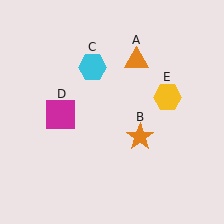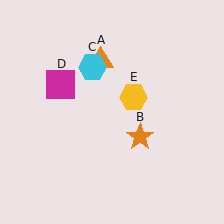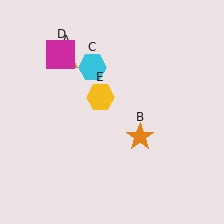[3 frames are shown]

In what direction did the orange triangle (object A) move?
The orange triangle (object A) moved left.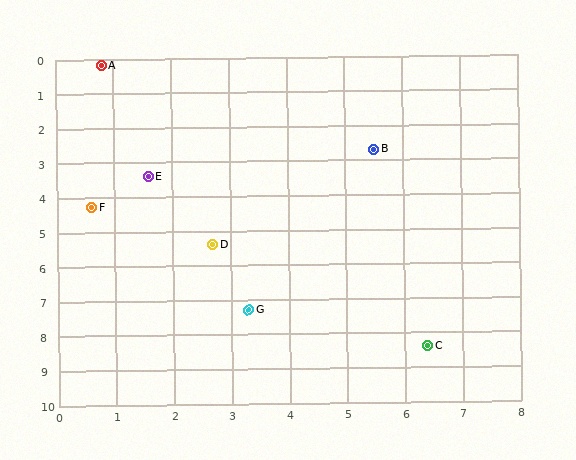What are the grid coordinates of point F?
Point F is at approximately (0.6, 4.3).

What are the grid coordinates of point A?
Point A is at approximately (0.8, 0.2).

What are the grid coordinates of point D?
Point D is at approximately (2.7, 5.4).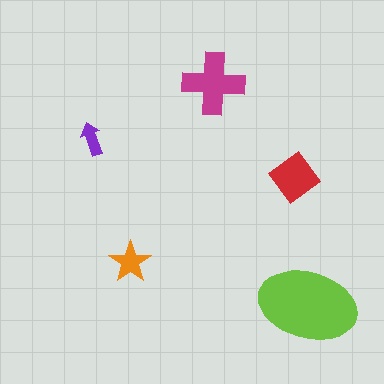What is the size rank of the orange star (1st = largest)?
4th.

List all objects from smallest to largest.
The purple arrow, the orange star, the red diamond, the magenta cross, the lime ellipse.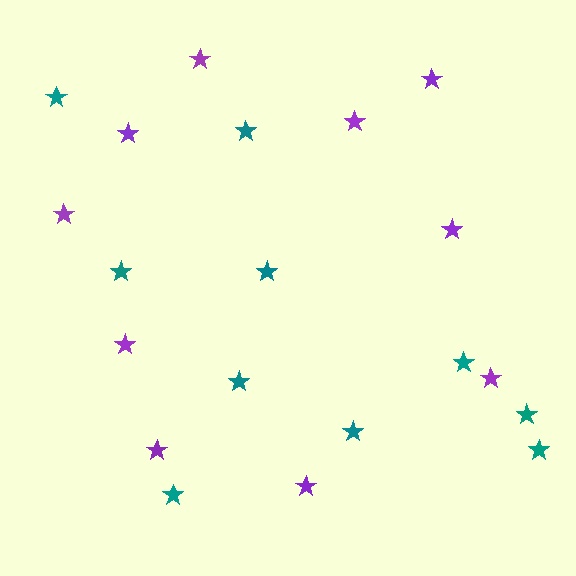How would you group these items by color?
There are 2 groups: one group of teal stars (10) and one group of purple stars (10).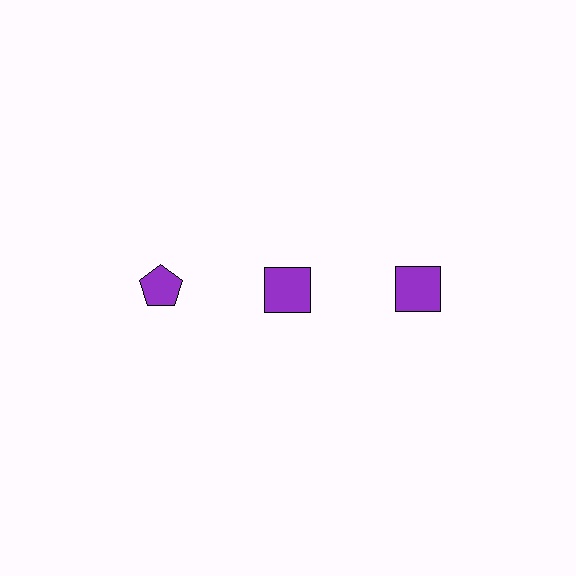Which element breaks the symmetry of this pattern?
The purple pentagon in the top row, leftmost column breaks the symmetry. All other shapes are purple squares.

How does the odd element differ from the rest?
It has a different shape: pentagon instead of square.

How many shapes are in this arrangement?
There are 3 shapes arranged in a grid pattern.